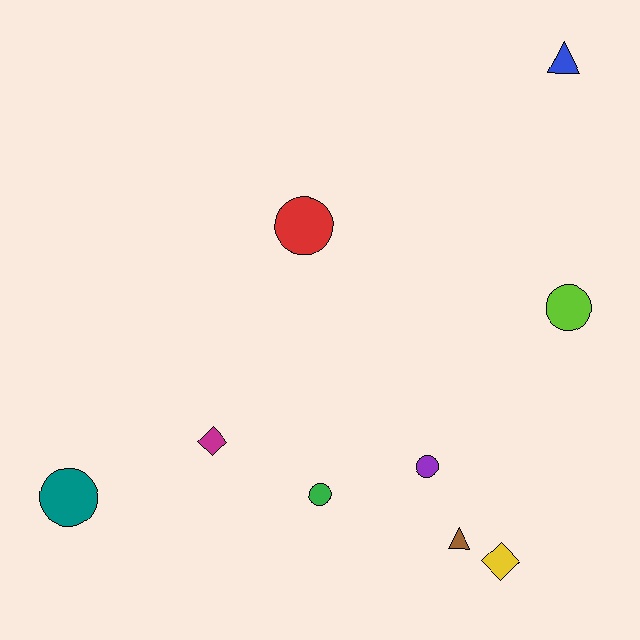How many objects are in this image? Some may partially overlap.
There are 9 objects.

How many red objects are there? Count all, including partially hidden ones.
There is 1 red object.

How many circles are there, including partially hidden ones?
There are 5 circles.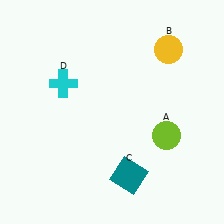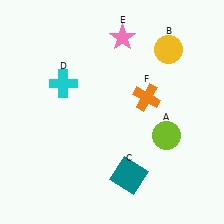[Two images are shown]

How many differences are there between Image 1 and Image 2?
There are 2 differences between the two images.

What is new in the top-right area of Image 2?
An orange cross (F) was added in the top-right area of Image 2.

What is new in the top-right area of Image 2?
A pink star (E) was added in the top-right area of Image 2.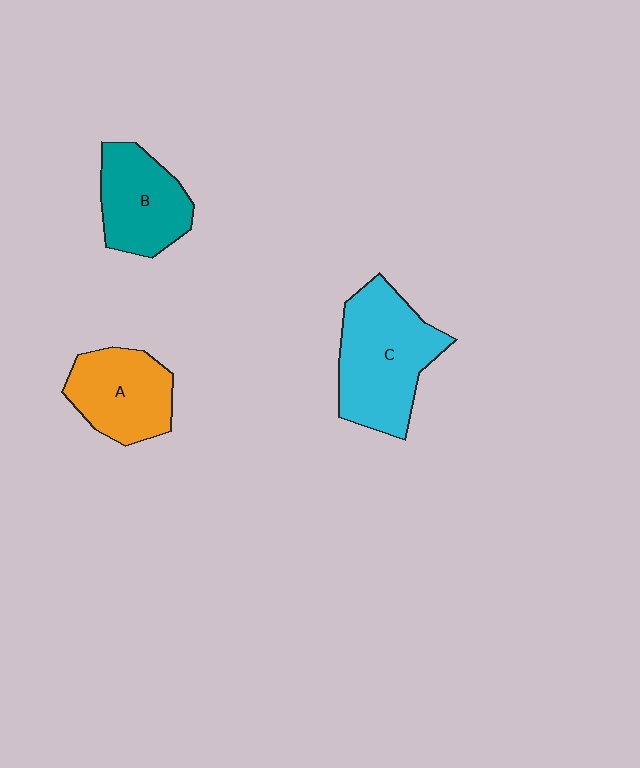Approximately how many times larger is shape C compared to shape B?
Approximately 1.4 times.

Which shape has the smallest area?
Shape B (teal).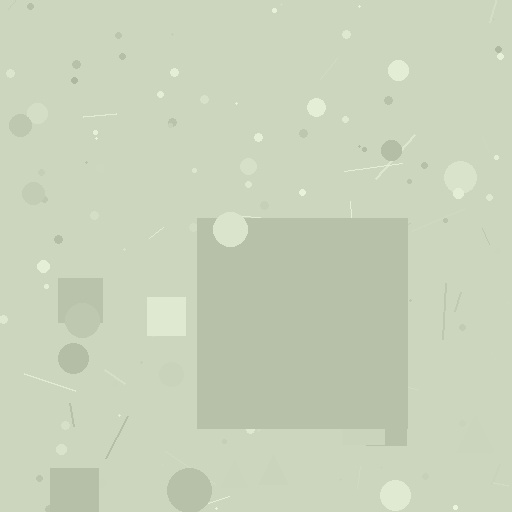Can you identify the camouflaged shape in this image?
The camouflaged shape is a square.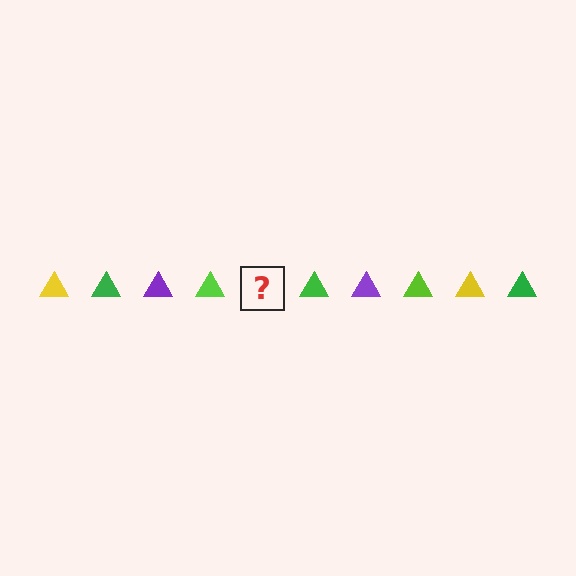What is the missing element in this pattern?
The missing element is a yellow triangle.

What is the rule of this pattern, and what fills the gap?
The rule is that the pattern cycles through yellow, green, purple, lime triangles. The gap should be filled with a yellow triangle.